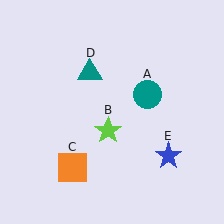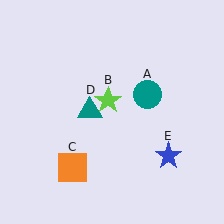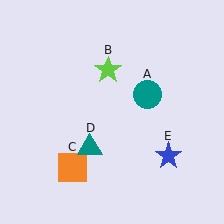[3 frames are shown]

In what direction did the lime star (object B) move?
The lime star (object B) moved up.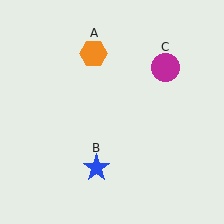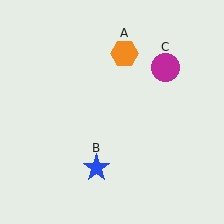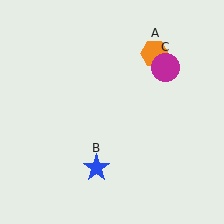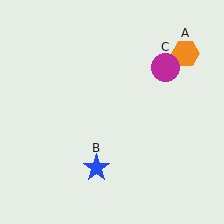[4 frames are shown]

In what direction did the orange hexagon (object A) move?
The orange hexagon (object A) moved right.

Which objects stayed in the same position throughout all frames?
Blue star (object B) and magenta circle (object C) remained stationary.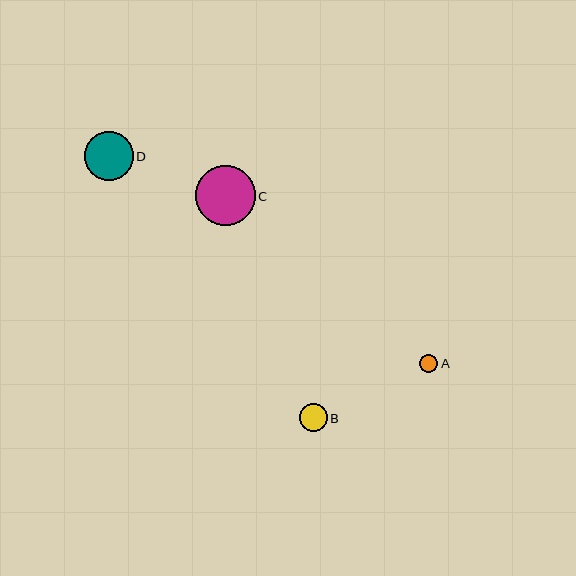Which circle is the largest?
Circle C is the largest with a size of approximately 60 pixels.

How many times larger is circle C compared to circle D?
Circle C is approximately 1.2 times the size of circle D.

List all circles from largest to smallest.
From largest to smallest: C, D, B, A.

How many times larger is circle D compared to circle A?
Circle D is approximately 2.7 times the size of circle A.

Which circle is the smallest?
Circle A is the smallest with a size of approximately 18 pixels.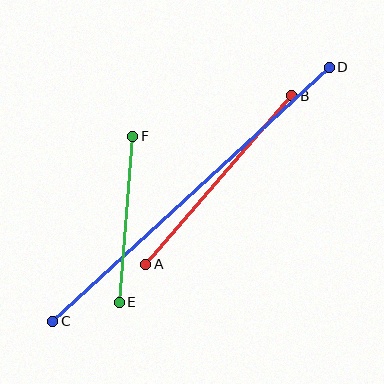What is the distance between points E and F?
The distance is approximately 166 pixels.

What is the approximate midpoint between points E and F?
The midpoint is at approximately (126, 219) pixels.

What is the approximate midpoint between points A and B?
The midpoint is at approximately (219, 180) pixels.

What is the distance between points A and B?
The distance is approximately 223 pixels.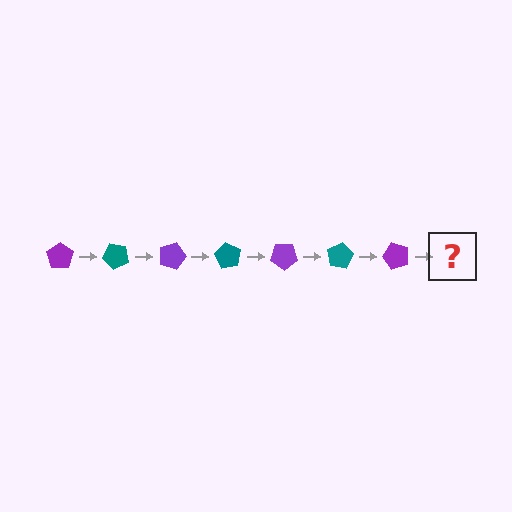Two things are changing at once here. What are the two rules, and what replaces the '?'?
The two rules are that it rotates 45 degrees each step and the color cycles through purple and teal. The '?' should be a teal pentagon, rotated 315 degrees from the start.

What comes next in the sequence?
The next element should be a teal pentagon, rotated 315 degrees from the start.